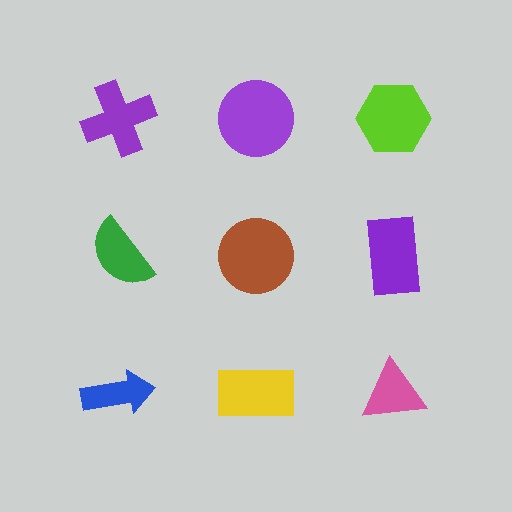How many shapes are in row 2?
3 shapes.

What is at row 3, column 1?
A blue arrow.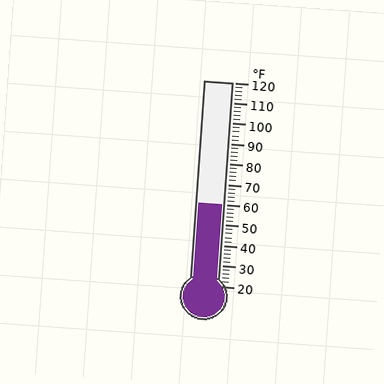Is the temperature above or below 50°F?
The temperature is above 50°F.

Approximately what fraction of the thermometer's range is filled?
The thermometer is filled to approximately 40% of its range.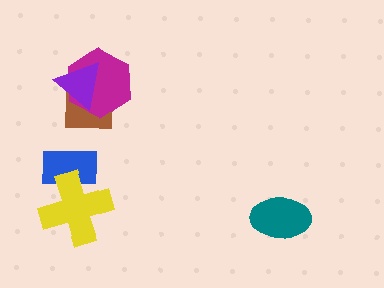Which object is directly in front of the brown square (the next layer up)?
The magenta hexagon is directly in front of the brown square.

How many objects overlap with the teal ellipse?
0 objects overlap with the teal ellipse.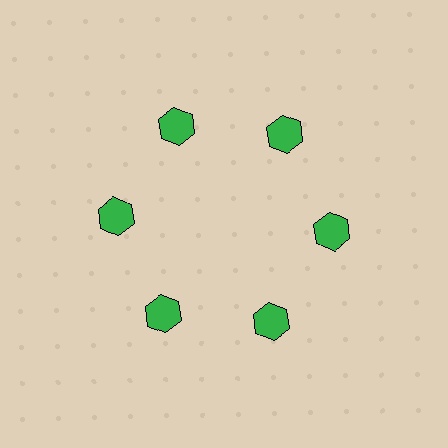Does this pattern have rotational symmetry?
Yes, this pattern has 6-fold rotational symmetry. It looks the same after rotating 60 degrees around the center.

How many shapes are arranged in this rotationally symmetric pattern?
There are 6 shapes, arranged in 6 groups of 1.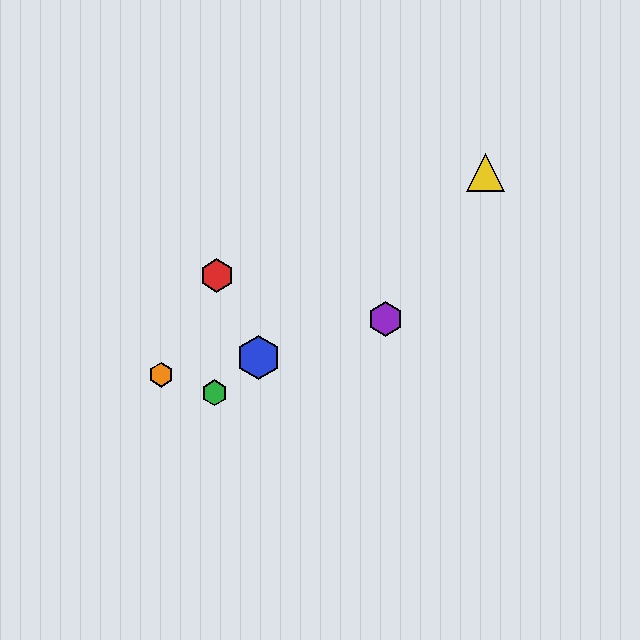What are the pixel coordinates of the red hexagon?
The red hexagon is at (217, 275).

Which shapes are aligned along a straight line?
The blue hexagon, the green hexagon, the yellow triangle are aligned along a straight line.